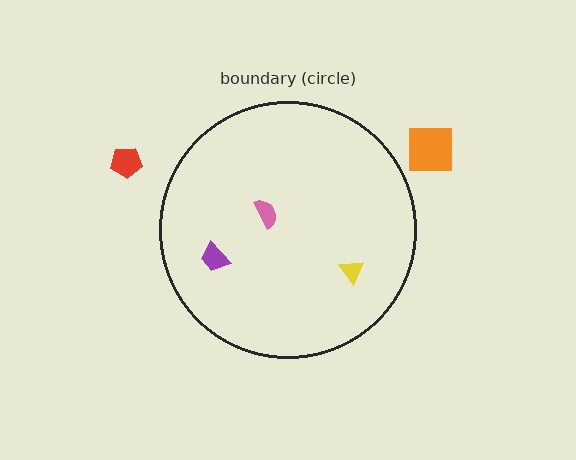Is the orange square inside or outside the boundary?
Outside.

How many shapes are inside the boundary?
3 inside, 2 outside.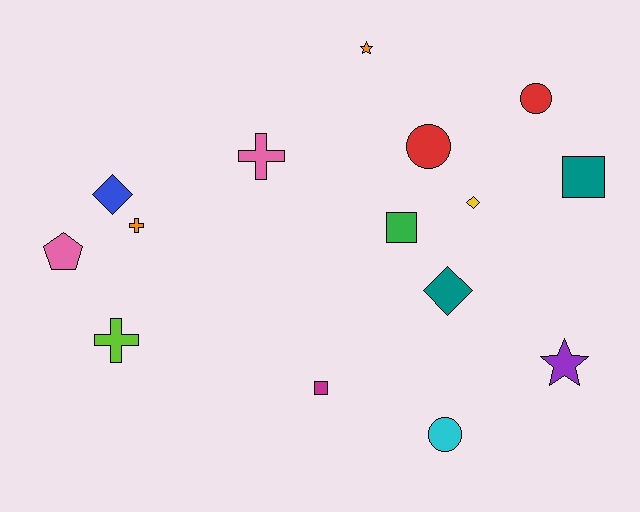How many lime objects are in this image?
There is 1 lime object.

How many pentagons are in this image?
There is 1 pentagon.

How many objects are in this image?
There are 15 objects.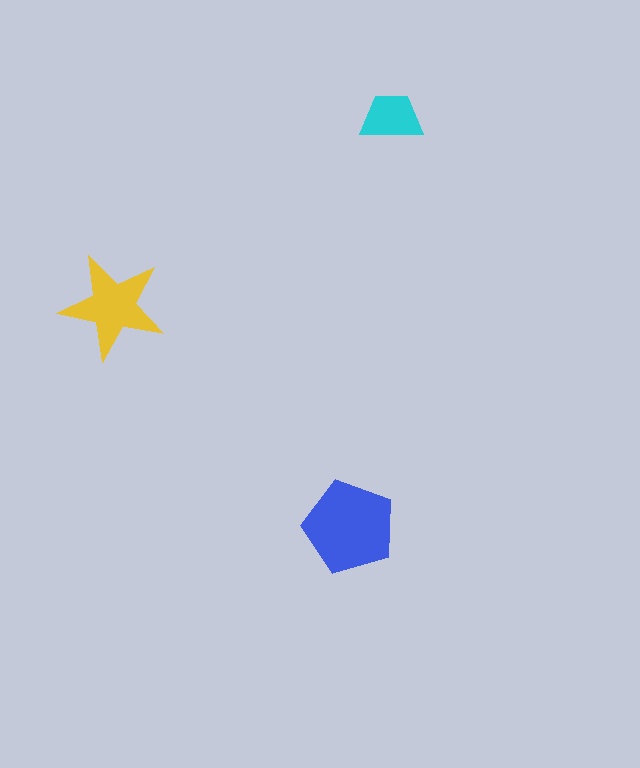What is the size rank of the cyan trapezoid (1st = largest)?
3rd.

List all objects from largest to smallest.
The blue pentagon, the yellow star, the cyan trapezoid.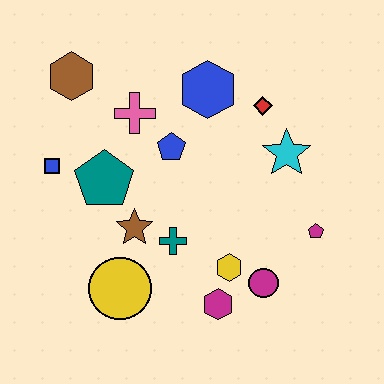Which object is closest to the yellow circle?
The brown star is closest to the yellow circle.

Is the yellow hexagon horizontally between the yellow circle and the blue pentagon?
No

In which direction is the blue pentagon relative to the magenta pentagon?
The blue pentagon is to the left of the magenta pentagon.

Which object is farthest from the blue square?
The magenta pentagon is farthest from the blue square.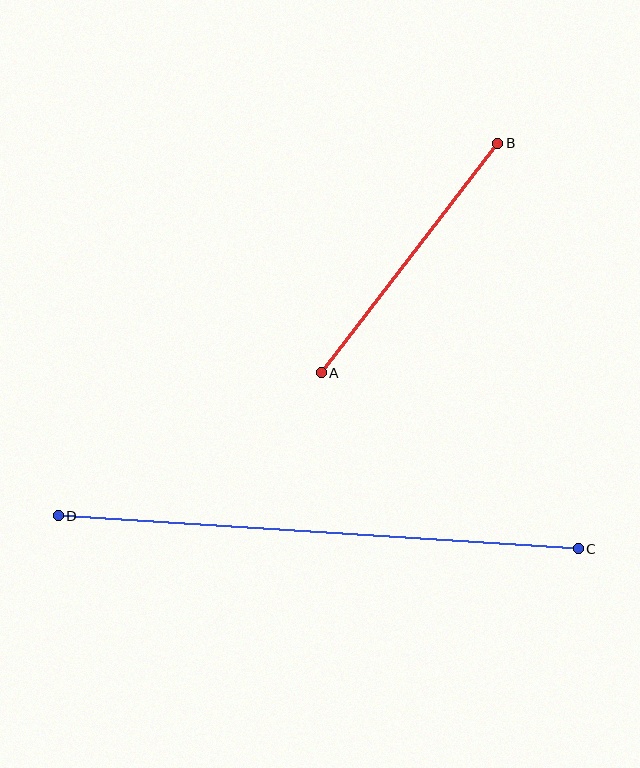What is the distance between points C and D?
The distance is approximately 521 pixels.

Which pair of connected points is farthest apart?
Points C and D are farthest apart.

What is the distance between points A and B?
The distance is approximately 289 pixels.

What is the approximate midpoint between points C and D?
The midpoint is at approximately (318, 532) pixels.